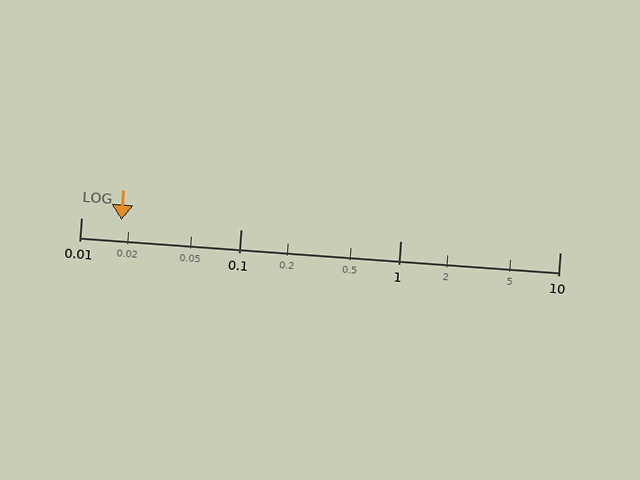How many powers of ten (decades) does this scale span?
The scale spans 3 decades, from 0.01 to 10.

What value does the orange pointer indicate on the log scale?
The pointer indicates approximately 0.018.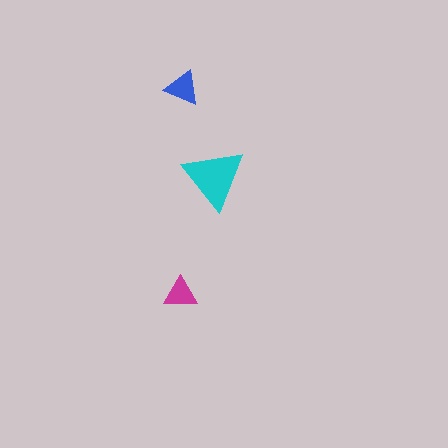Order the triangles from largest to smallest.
the cyan one, the blue one, the magenta one.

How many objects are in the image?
There are 3 objects in the image.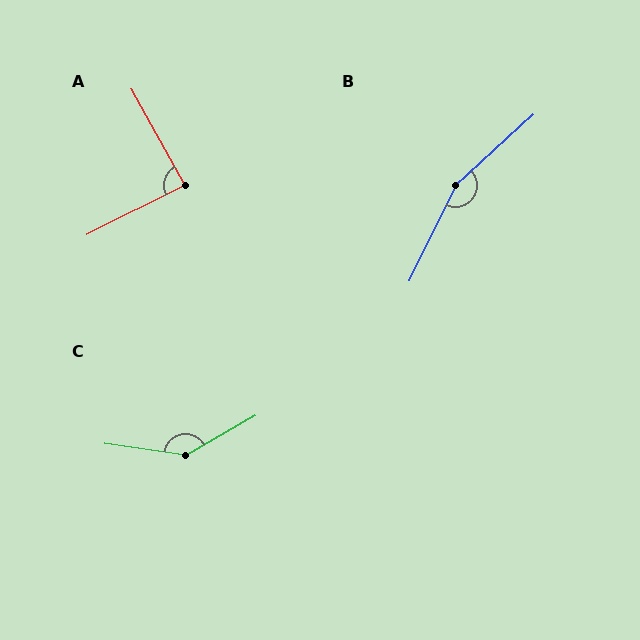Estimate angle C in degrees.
Approximately 142 degrees.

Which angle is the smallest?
A, at approximately 88 degrees.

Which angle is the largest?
B, at approximately 158 degrees.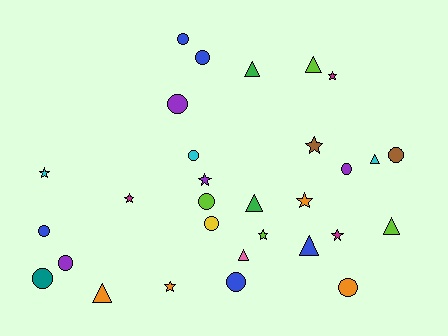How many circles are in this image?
There are 13 circles.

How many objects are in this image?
There are 30 objects.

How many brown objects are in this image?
There are 2 brown objects.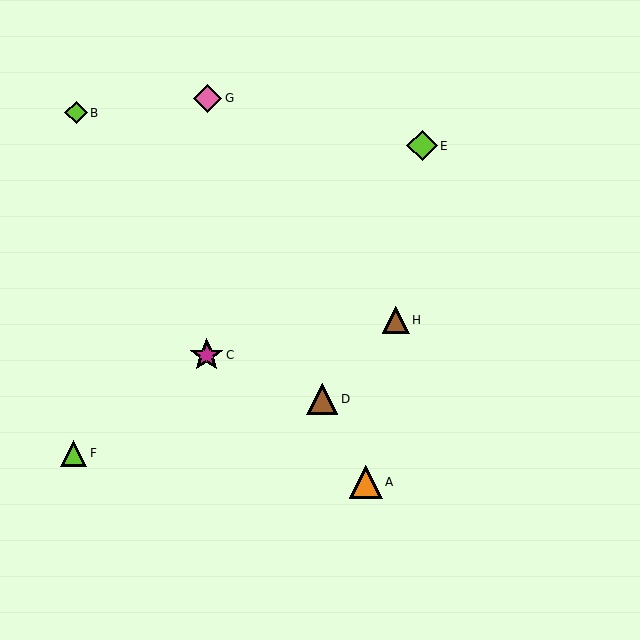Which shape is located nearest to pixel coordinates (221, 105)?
The pink diamond (labeled G) at (208, 98) is nearest to that location.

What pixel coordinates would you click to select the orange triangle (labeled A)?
Click at (366, 482) to select the orange triangle A.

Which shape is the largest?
The magenta star (labeled C) is the largest.